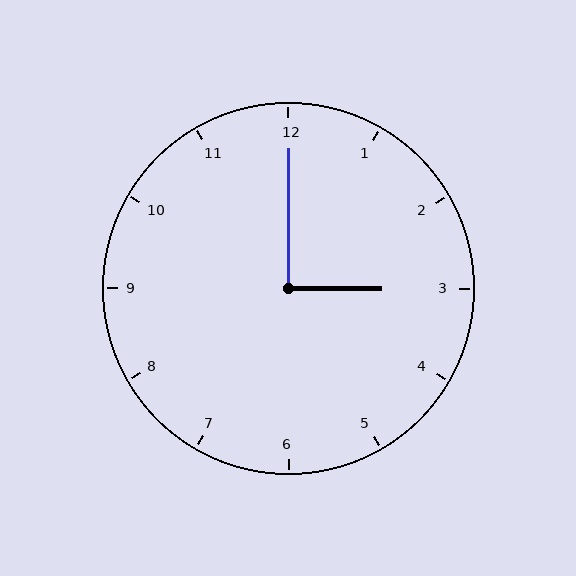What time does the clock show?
3:00.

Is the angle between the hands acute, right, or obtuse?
It is right.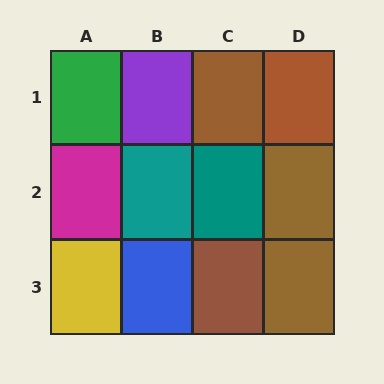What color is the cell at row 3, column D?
Brown.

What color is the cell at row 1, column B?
Purple.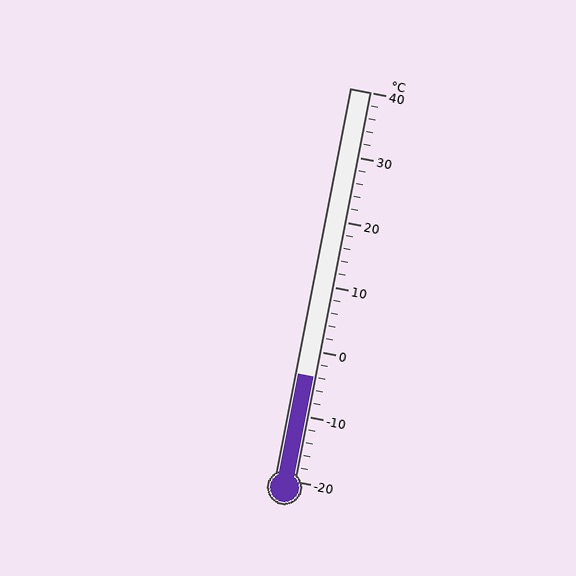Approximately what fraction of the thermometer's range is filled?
The thermometer is filled to approximately 25% of its range.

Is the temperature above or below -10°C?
The temperature is above -10°C.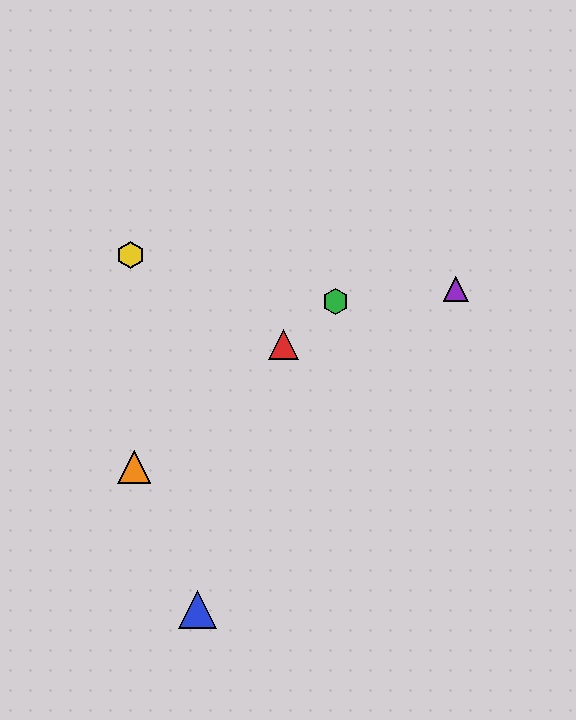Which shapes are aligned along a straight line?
The red triangle, the green hexagon, the orange triangle are aligned along a straight line.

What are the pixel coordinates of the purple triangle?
The purple triangle is at (456, 289).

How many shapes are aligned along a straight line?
3 shapes (the red triangle, the green hexagon, the orange triangle) are aligned along a straight line.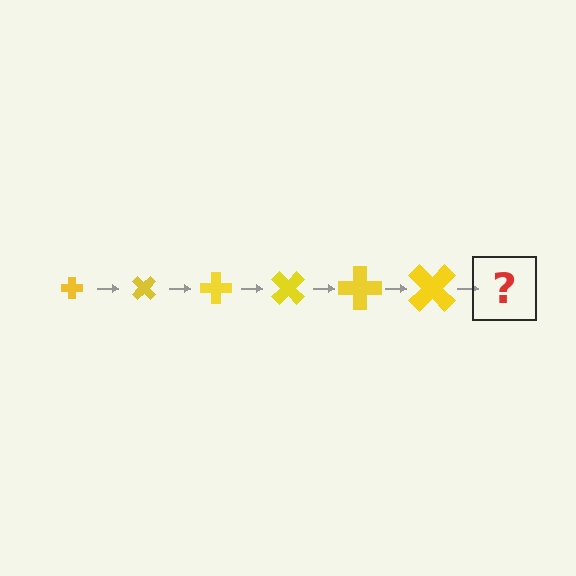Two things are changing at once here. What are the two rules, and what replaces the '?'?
The two rules are that the cross grows larger each step and it rotates 45 degrees each step. The '?' should be a cross, larger than the previous one and rotated 270 degrees from the start.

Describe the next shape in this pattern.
It should be a cross, larger than the previous one and rotated 270 degrees from the start.